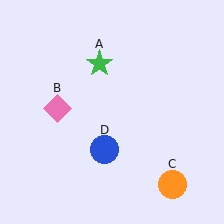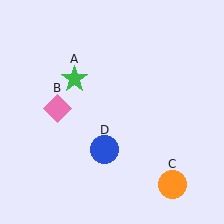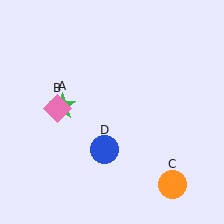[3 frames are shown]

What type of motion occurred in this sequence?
The green star (object A) rotated counterclockwise around the center of the scene.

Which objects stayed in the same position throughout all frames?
Pink diamond (object B) and orange circle (object C) and blue circle (object D) remained stationary.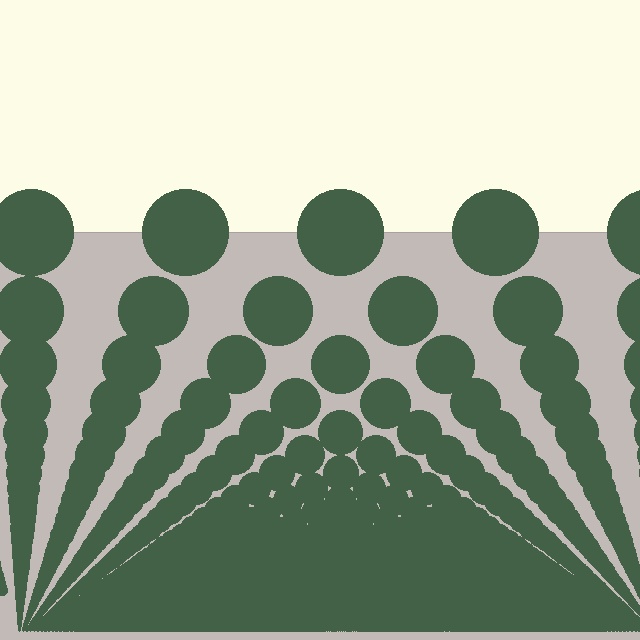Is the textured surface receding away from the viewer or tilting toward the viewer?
The surface appears to tilt toward the viewer. Texture elements get larger and sparser toward the top.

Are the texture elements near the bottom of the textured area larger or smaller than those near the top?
Smaller. The gradient is inverted — elements near the bottom are smaller and denser.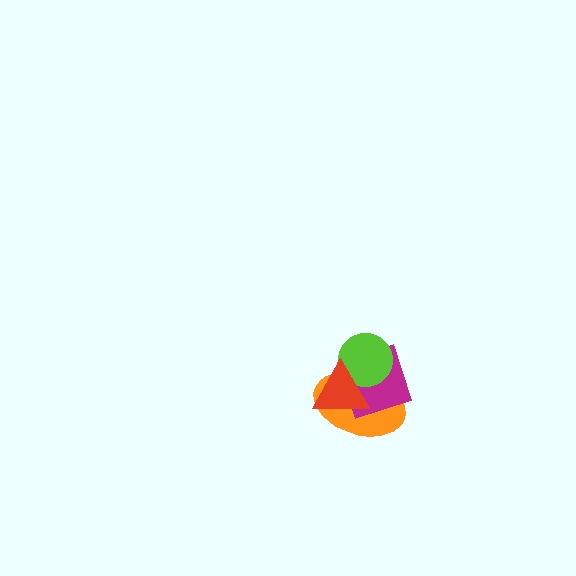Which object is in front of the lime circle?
The red triangle is in front of the lime circle.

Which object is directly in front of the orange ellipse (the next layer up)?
The magenta square is directly in front of the orange ellipse.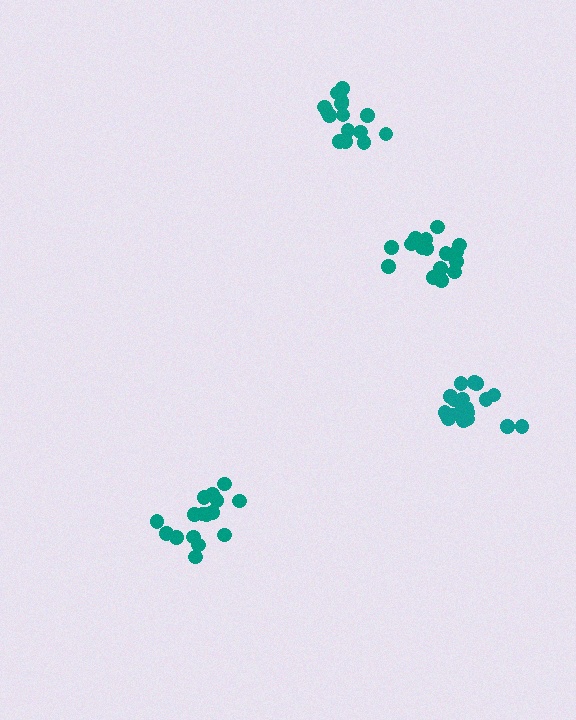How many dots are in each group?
Group 1: 16 dots, Group 2: 15 dots, Group 3: 19 dots, Group 4: 17 dots (67 total).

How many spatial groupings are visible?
There are 4 spatial groupings.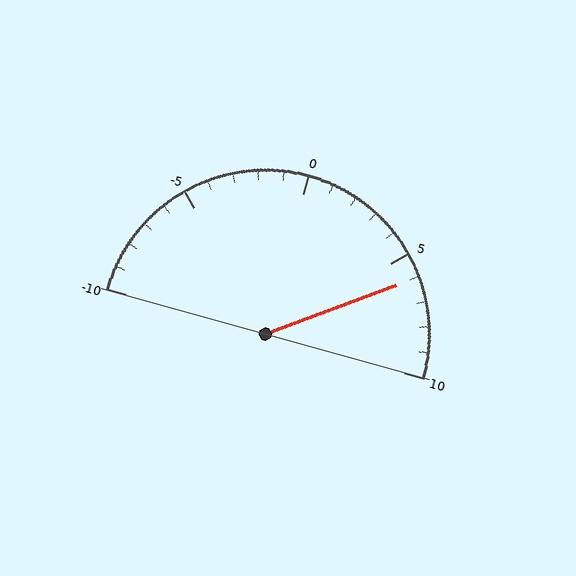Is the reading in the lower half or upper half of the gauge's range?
The reading is in the upper half of the range (-10 to 10).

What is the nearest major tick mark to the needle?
The nearest major tick mark is 5.